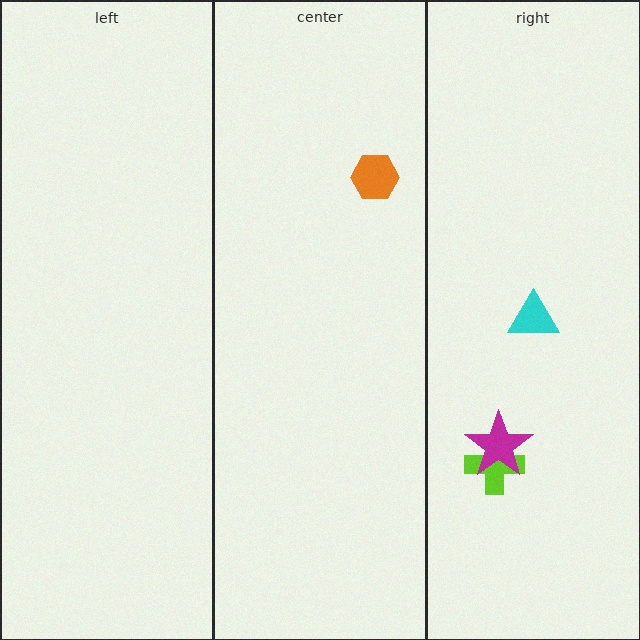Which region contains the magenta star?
The right region.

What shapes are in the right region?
The cyan triangle, the lime cross, the magenta star.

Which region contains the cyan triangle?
The right region.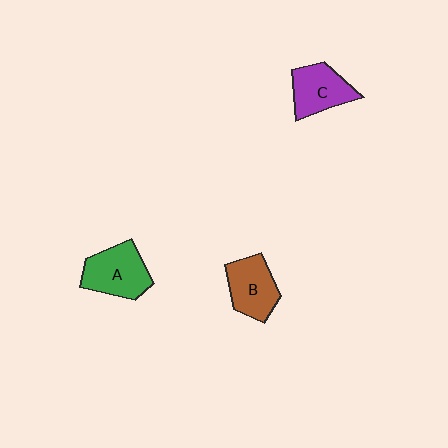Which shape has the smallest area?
Shape C (purple).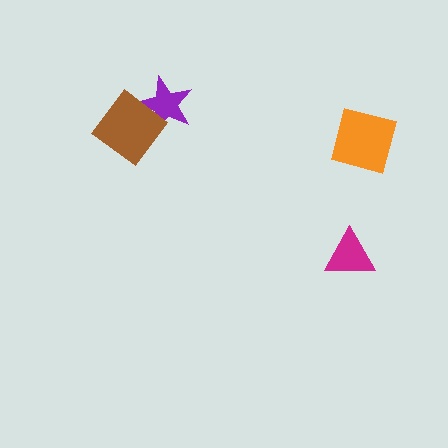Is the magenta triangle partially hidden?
No, no other shape covers it.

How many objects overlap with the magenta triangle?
0 objects overlap with the magenta triangle.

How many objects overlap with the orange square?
0 objects overlap with the orange square.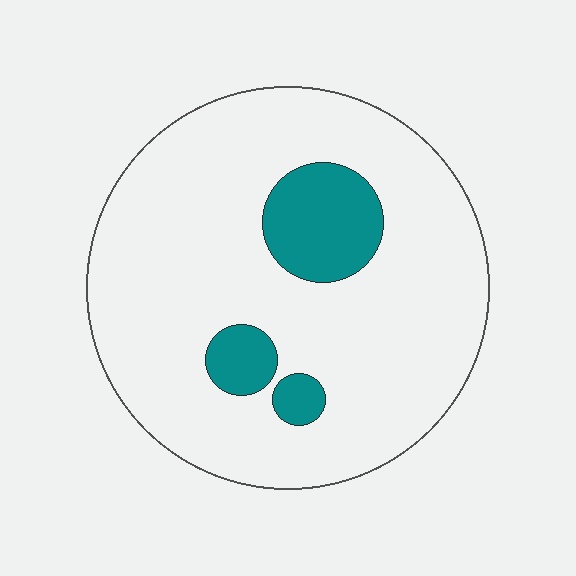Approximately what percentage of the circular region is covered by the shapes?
Approximately 15%.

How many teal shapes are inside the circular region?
3.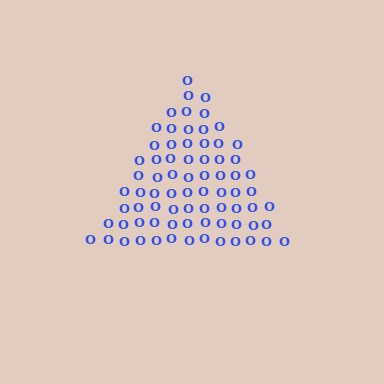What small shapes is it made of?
It is made of small letter O's.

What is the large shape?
The large shape is a triangle.